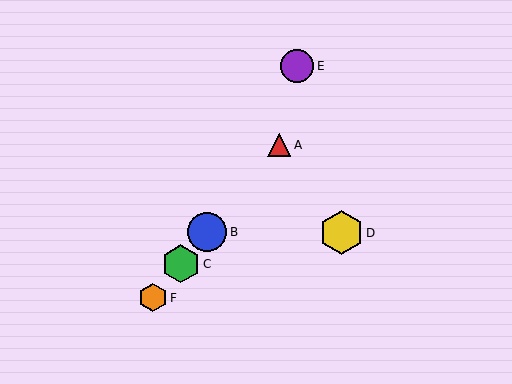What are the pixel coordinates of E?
Object E is at (297, 66).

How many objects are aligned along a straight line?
4 objects (A, B, C, F) are aligned along a straight line.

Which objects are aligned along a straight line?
Objects A, B, C, F are aligned along a straight line.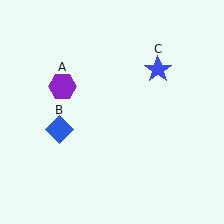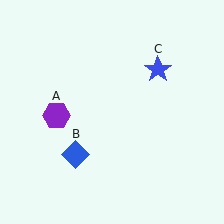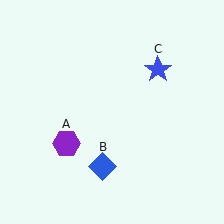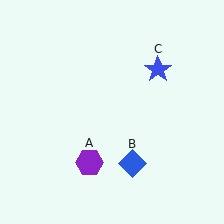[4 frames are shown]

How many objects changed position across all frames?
2 objects changed position: purple hexagon (object A), blue diamond (object B).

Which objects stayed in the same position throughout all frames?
Blue star (object C) remained stationary.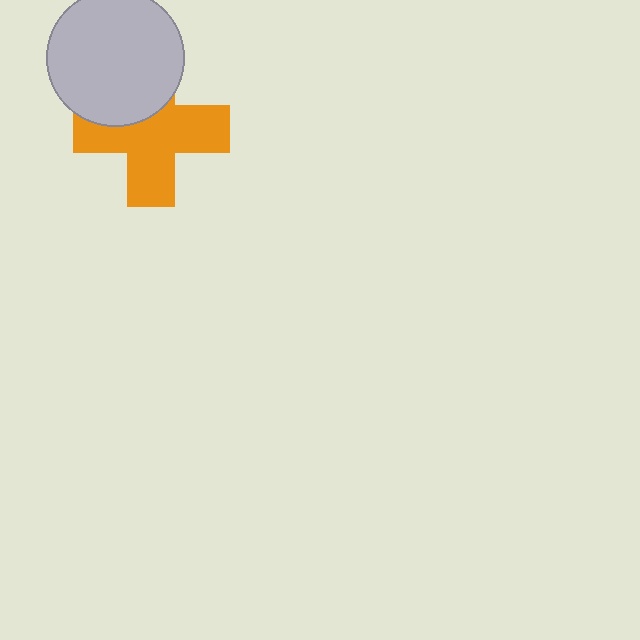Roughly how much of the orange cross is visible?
Most of it is visible (roughly 68%).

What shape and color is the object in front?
The object in front is a light gray circle.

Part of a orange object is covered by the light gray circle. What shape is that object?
It is a cross.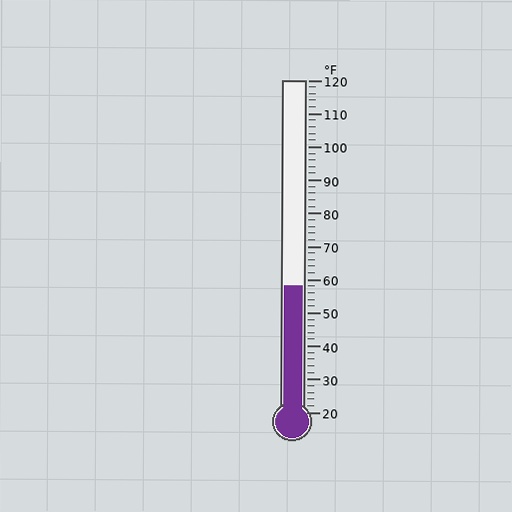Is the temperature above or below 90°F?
The temperature is below 90°F.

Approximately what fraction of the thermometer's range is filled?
The thermometer is filled to approximately 40% of its range.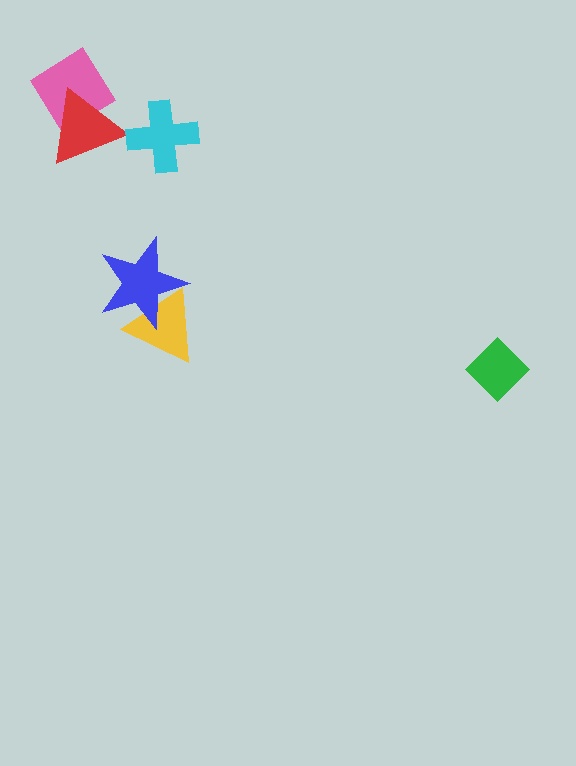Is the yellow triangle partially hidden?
Yes, it is partially covered by another shape.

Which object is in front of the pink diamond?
The red triangle is in front of the pink diamond.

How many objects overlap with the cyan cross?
0 objects overlap with the cyan cross.